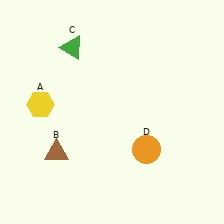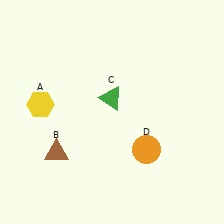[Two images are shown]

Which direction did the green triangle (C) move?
The green triangle (C) moved down.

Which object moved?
The green triangle (C) moved down.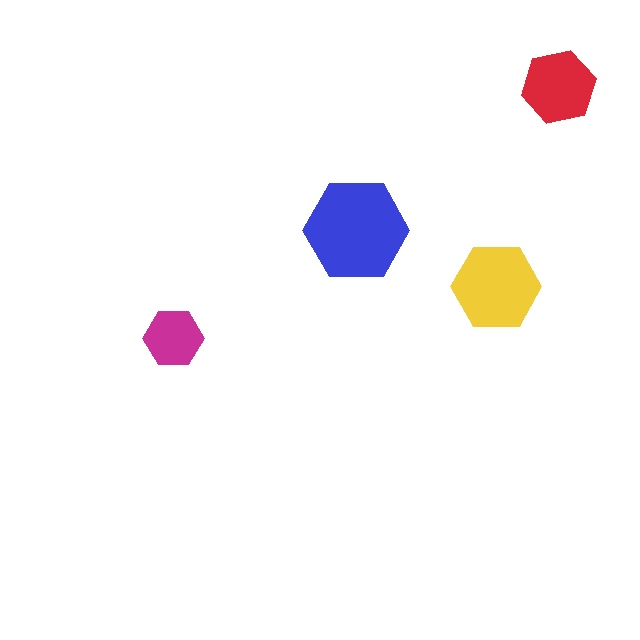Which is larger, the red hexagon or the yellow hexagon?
The yellow one.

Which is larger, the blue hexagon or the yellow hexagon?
The blue one.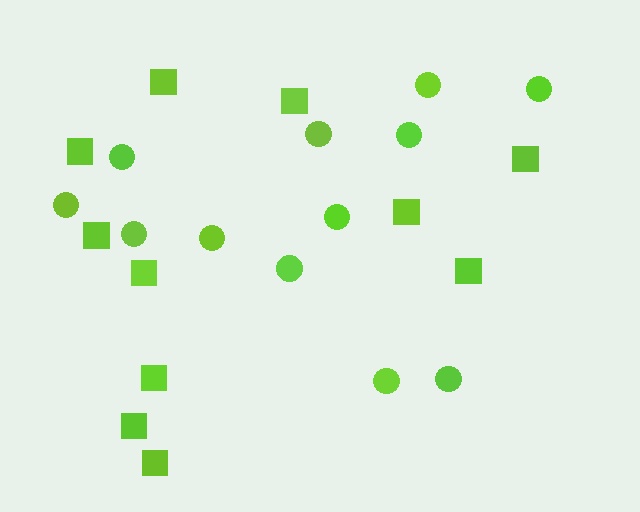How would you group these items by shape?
There are 2 groups: one group of squares (11) and one group of circles (12).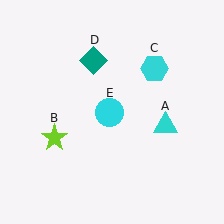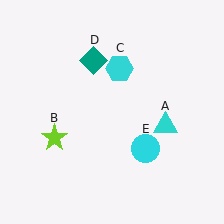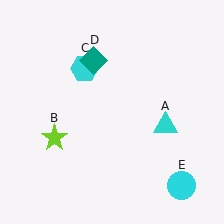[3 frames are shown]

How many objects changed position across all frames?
2 objects changed position: cyan hexagon (object C), cyan circle (object E).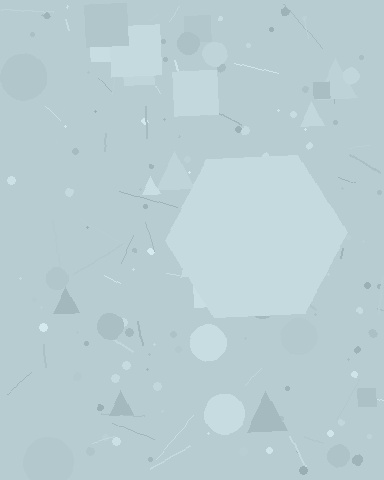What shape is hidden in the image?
A hexagon is hidden in the image.